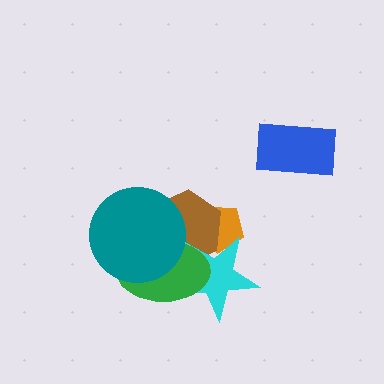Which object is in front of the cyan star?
The green ellipse is in front of the cyan star.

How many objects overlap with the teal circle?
2 objects overlap with the teal circle.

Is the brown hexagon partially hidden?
Yes, it is partially covered by another shape.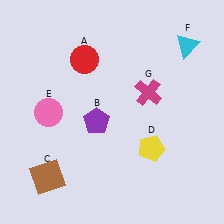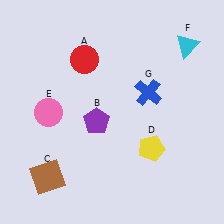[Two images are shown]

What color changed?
The cross (G) changed from magenta in Image 1 to blue in Image 2.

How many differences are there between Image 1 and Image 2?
There is 1 difference between the two images.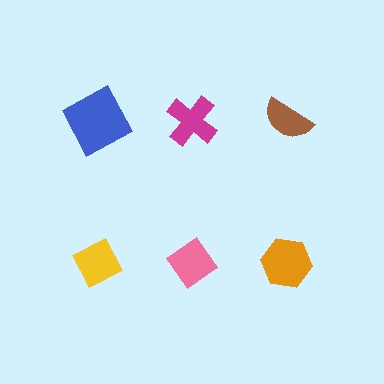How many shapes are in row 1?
3 shapes.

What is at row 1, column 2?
A magenta cross.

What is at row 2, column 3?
An orange hexagon.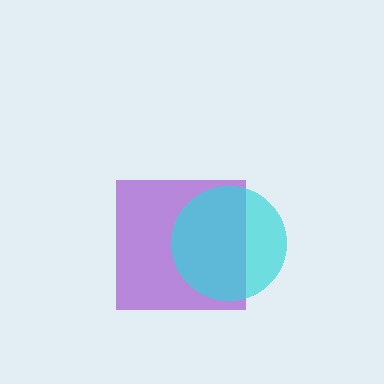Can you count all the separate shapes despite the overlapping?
Yes, there are 2 separate shapes.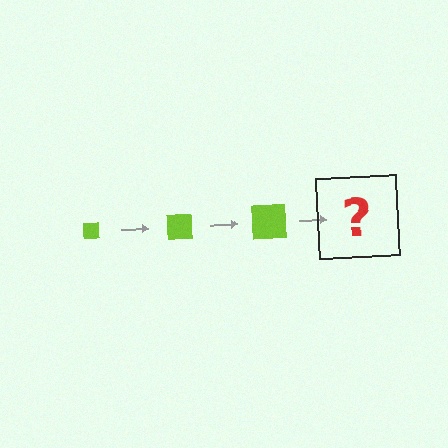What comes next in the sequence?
The next element should be a lime square, larger than the previous one.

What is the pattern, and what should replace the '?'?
The pattern is that the square gets progressively larger each step. The '?' should be a lime square, larger than the previous one.